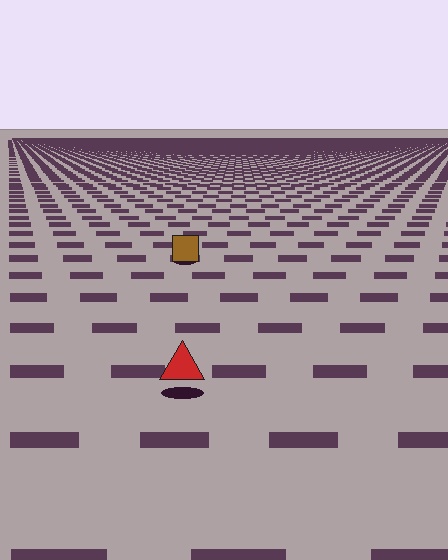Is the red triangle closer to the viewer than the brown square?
Yes. The red triangle is closer — you can tell from the texture gradient: the ground texture is coarser near it.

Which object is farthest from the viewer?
The brown square is farthest from the viewer. It appears smaller and the ground texture around it is denser.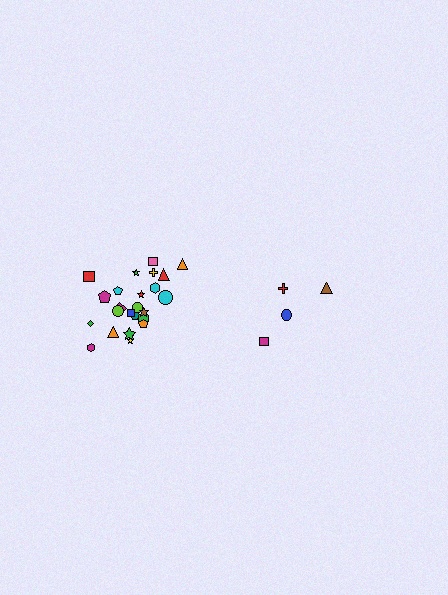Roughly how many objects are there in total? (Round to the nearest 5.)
Roughly 30 objects in total.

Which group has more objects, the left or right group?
The left group.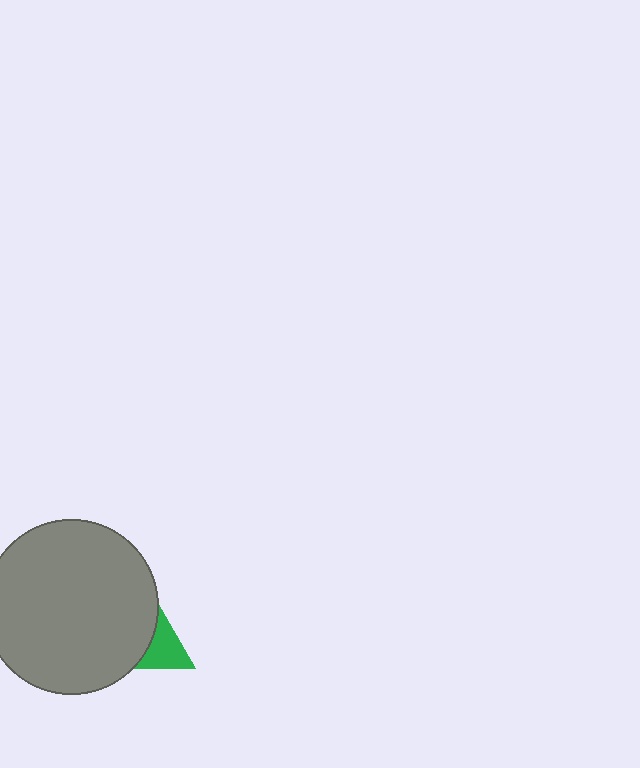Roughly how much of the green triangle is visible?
A small part of it is visible (roughly 31%).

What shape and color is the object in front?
The object in front is a gray circle.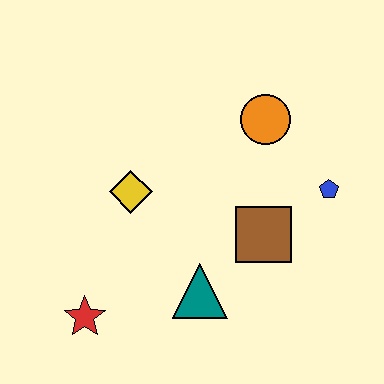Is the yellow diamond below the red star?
No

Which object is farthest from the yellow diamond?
The blue pentagon is farthest from the yellow diamond.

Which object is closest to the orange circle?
The blue pentagon is closest to the orange circle.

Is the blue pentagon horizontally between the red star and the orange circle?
No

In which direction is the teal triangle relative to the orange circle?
The teal triangle is below the orange circle.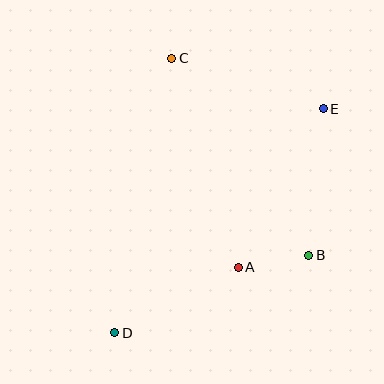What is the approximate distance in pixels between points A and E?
The distance between A and E is approximately 180 pixels.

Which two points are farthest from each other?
Points D and E are farthest from each other.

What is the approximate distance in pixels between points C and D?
The distance between C and D is approximately 281 pixels.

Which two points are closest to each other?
Points A and B are closest to each other.